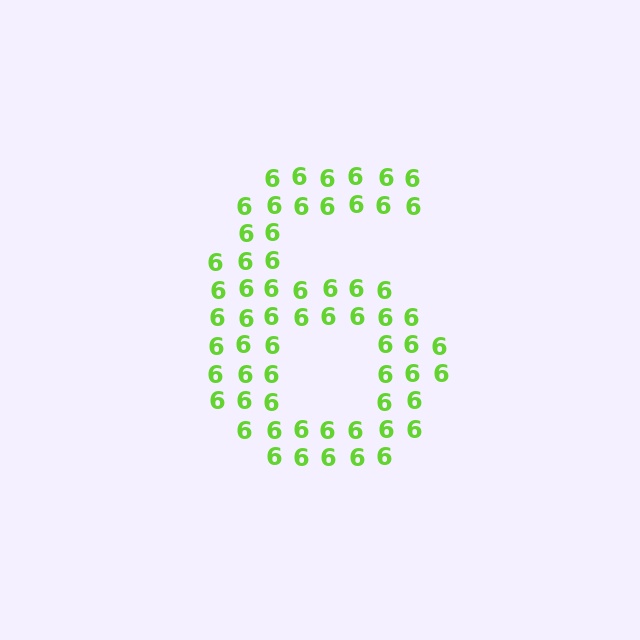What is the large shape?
The large shape is the digit 6.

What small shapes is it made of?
It is made of small digit 6's.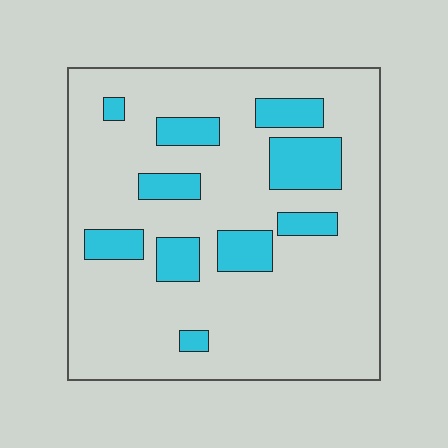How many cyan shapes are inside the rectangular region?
10.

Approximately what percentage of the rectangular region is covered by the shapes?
Approximately 20%.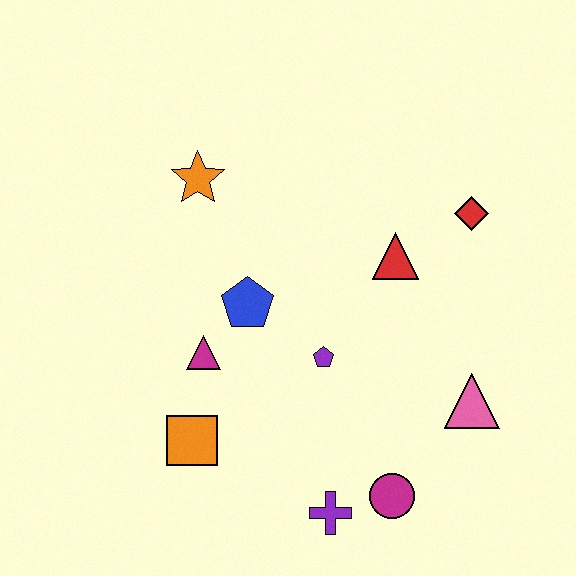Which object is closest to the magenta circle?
The purple cross is closest to the magenta circle.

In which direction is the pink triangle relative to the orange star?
The pink triangle is to the right of the orange star.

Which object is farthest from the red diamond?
The orange square is farthest from the red diamond.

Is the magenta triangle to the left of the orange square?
No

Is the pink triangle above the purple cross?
Yes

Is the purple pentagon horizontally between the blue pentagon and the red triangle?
Yes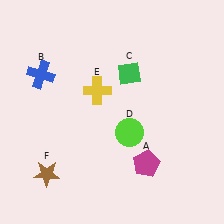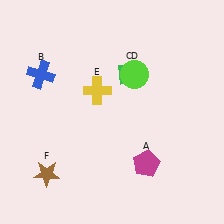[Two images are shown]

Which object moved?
The lime circle (D) moved up.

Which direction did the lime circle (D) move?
The lime circle (D) moved up.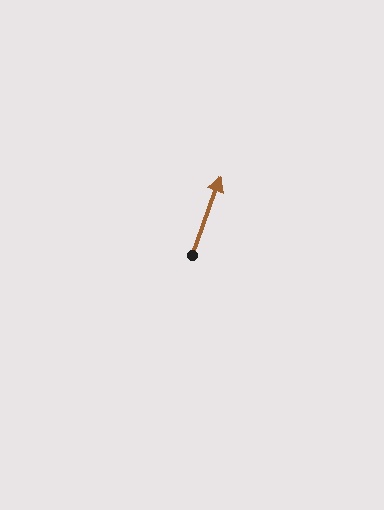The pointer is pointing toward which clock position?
Roughly 1 o'clock.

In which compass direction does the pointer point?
North.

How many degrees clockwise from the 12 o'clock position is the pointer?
Approximately 20 degrees.